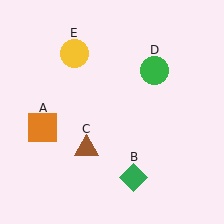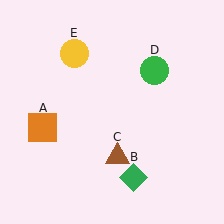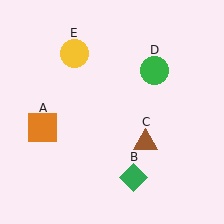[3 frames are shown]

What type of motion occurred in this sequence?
The brown triangle (object C) rotated counterclockwise around the center of the scene.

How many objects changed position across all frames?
1 object changed position: brown triangle (object C).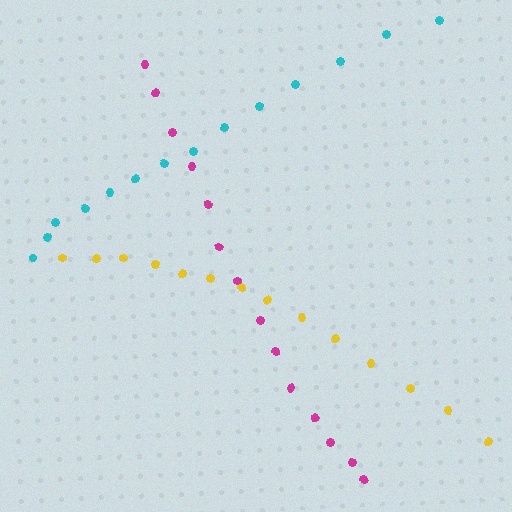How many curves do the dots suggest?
There are 3 distinct paths.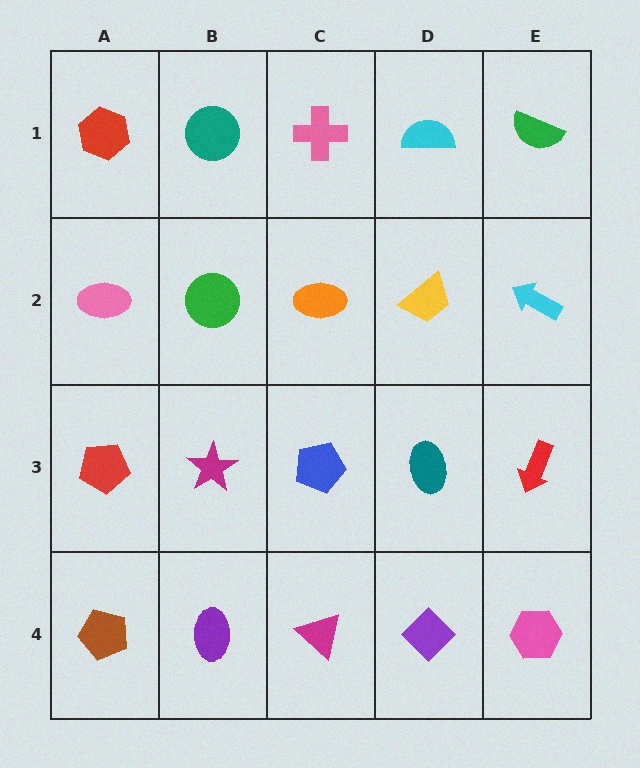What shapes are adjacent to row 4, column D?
A teal ellipse (row 3, column D), a magenta triangle (row 4, column C), a pink hexagon (row 4, column E).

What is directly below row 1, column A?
A pink ellipse.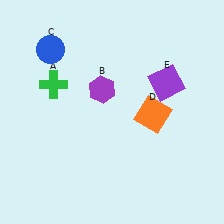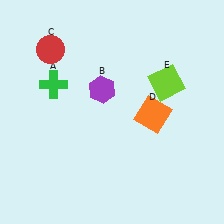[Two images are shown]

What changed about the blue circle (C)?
In Image 1, C is blue. In Image 2, it changed to red.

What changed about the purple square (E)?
In Image 1, E is purple. In Image 2, it changed to lime.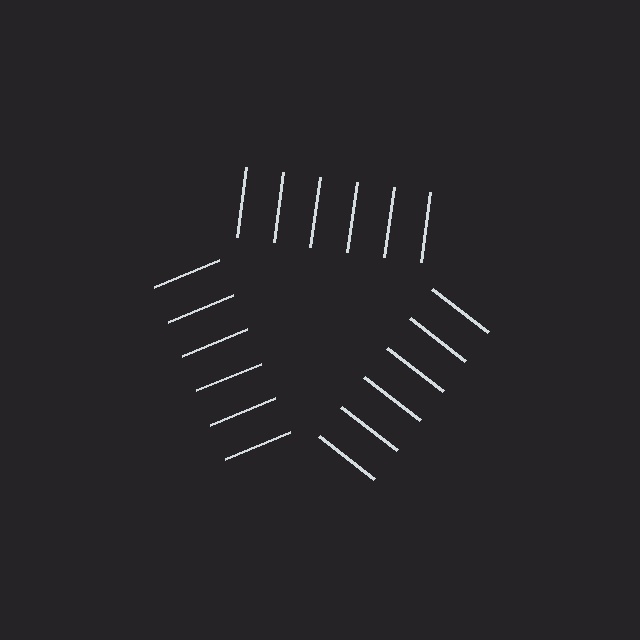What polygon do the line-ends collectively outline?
An illusory triangle — the line segments terminate on its edges but no continuous stroke is drawn.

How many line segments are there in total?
18 — 6 along each of the 3 edges.